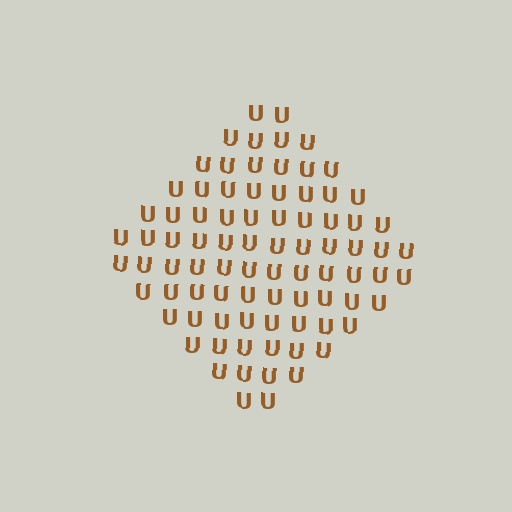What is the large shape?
The large shape is a diamond.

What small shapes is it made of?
It is made of small letter U's.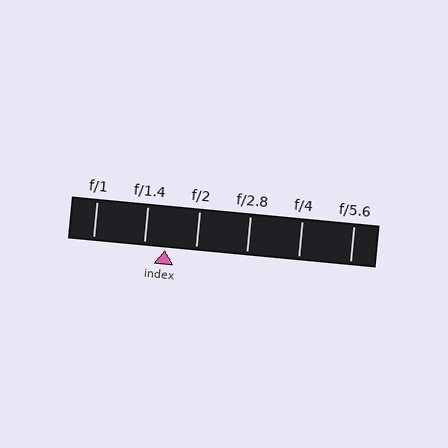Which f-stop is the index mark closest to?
The index mark is closest to f/1.4.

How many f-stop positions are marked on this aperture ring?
There are 6 f-stop positions marked.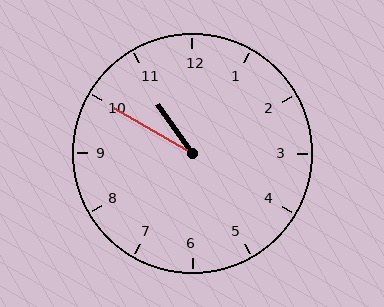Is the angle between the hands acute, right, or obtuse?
It is acute.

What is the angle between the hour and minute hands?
Approximately 25 degrees.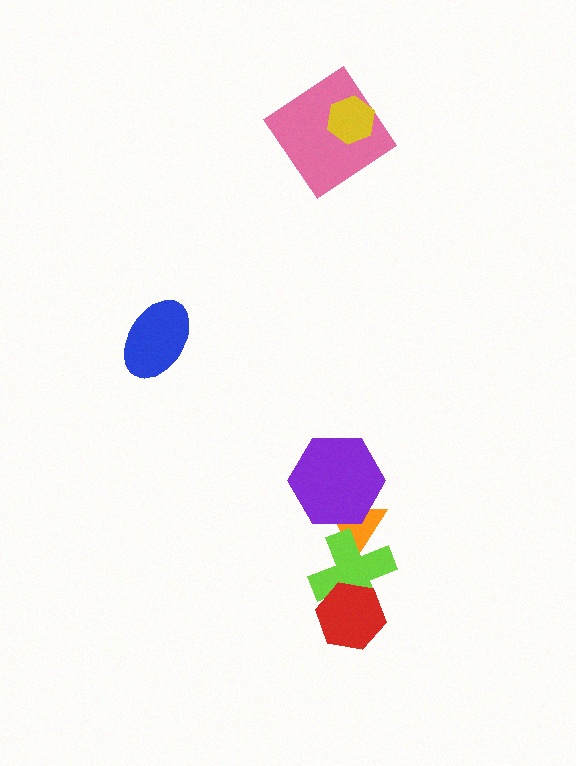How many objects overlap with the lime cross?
2 objects overlap with the lime cross.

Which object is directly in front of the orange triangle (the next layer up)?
The lime cross is directly in front of the orange triangle.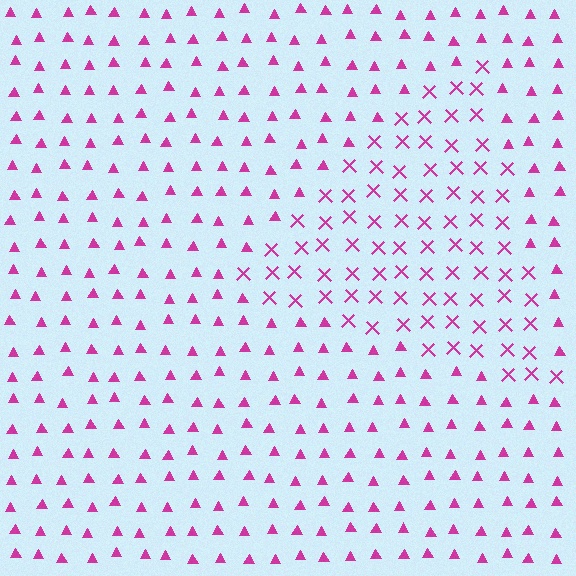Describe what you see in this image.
The image is filled with small magenta elements arranged in a uniform grid. A triangle-shaped region contains X marks, while the surrounding area contains triangles. The boundary is defined purely by the change in element shape.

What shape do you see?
I see a triangle.